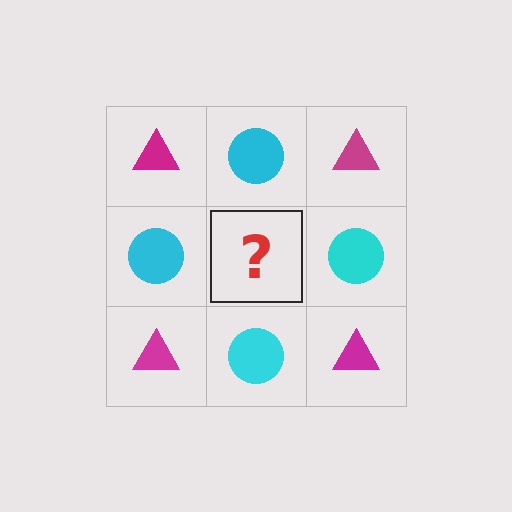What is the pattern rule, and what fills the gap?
The rule is that it alternates magenta triangle and cyan circle in a checkerboard pattern. The gap should be filled with a magenta triangle.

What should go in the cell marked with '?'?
The missing cell should contain a magenta triangle.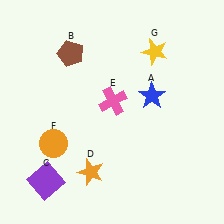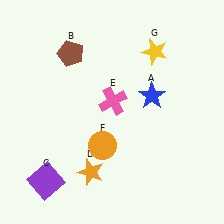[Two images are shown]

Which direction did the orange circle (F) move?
The orange circle (F) moved right.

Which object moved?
The orange circle (F) moved right.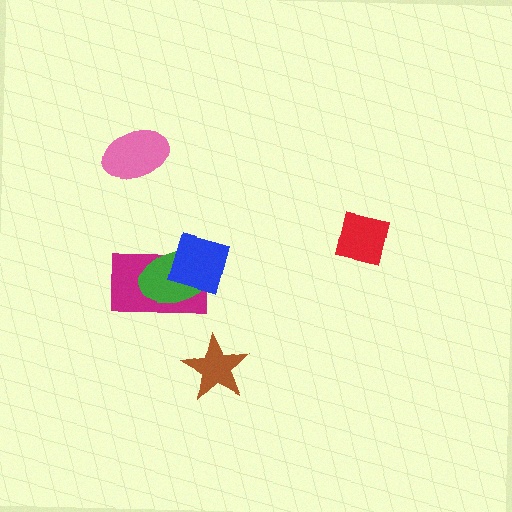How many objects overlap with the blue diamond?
2 objects overlap with the blue diamond.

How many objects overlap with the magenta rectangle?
2 objects overlap with the magenta rectangle.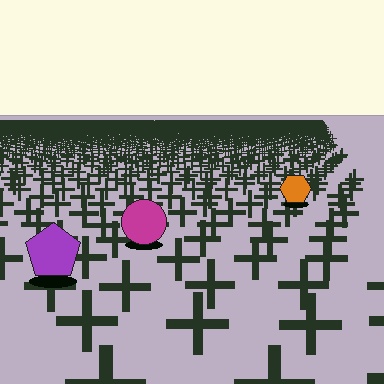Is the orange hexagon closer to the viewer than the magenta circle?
No. The magenta circle is closer — you can tell from the texture gradient: the ground texture is coarser near it.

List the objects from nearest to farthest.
From nearest to farthest: the purple pentagon, the magenta circle, the orange hexagon.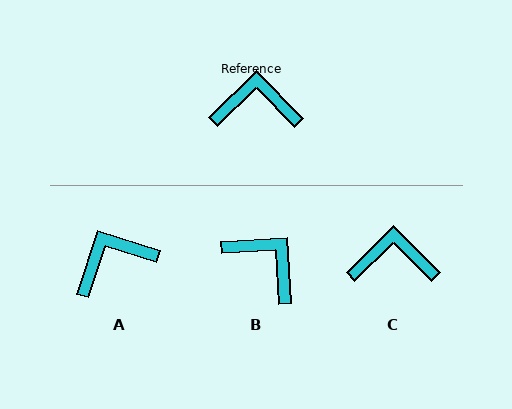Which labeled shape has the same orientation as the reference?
C.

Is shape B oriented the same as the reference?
No, it is off by about 41 degrees.